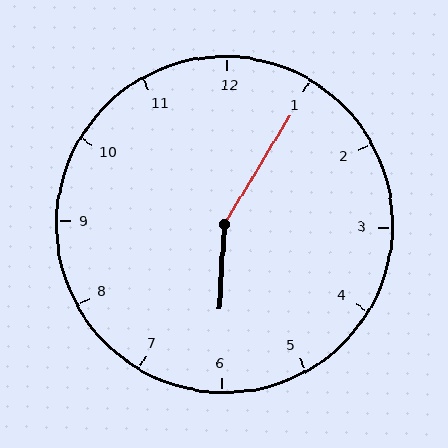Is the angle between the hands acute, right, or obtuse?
It is obtuse.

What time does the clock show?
6:05.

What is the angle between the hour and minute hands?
Approximately 152 degrees.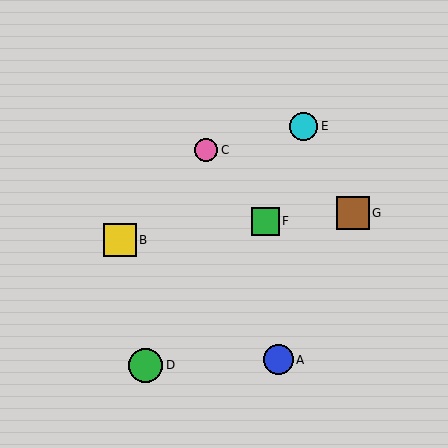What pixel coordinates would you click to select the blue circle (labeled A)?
Click at (278, 360) to select the blue circle A.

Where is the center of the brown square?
The center of the brown square is at (353, 213).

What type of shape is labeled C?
Shape C is a pink circle.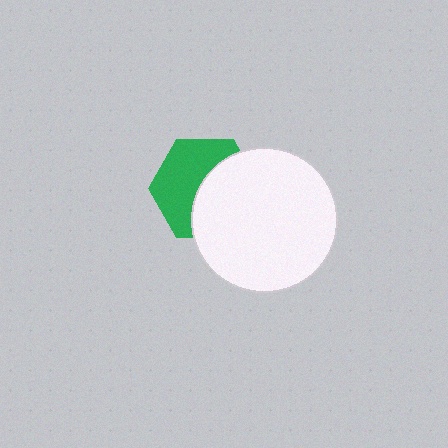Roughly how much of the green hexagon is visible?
About half of it is visible (roughly 51%).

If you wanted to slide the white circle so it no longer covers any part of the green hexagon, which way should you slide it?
Slide it right — that is the most direct way to separate the two shapes.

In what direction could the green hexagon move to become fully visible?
The green hexagon could move left. That would shift it out from behind the white circle entirely.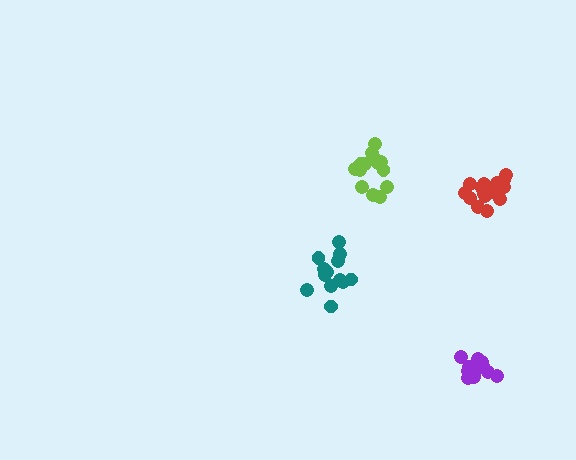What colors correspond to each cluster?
The clusters are colored: teal, purple, red, lime.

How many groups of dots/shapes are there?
There are 4 groups.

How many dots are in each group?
Group 1: 13 dots, Group 2: 14 dots, Group 3: 17 dots, Group 4: 15 dots (59 total).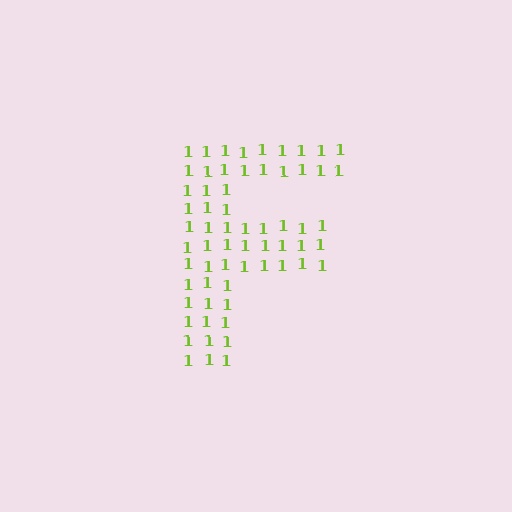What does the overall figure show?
The overall figure shows the letter F.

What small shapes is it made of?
It is made of small digit 1's.